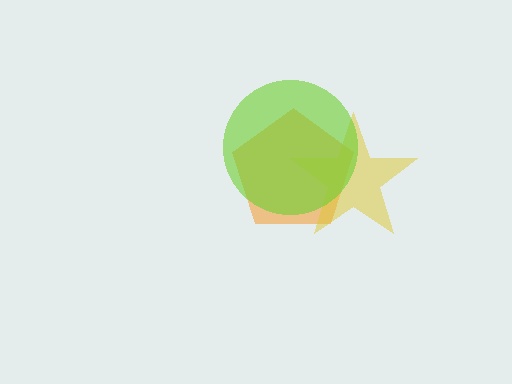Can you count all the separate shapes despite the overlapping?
Yes, there are 3 separate shapes.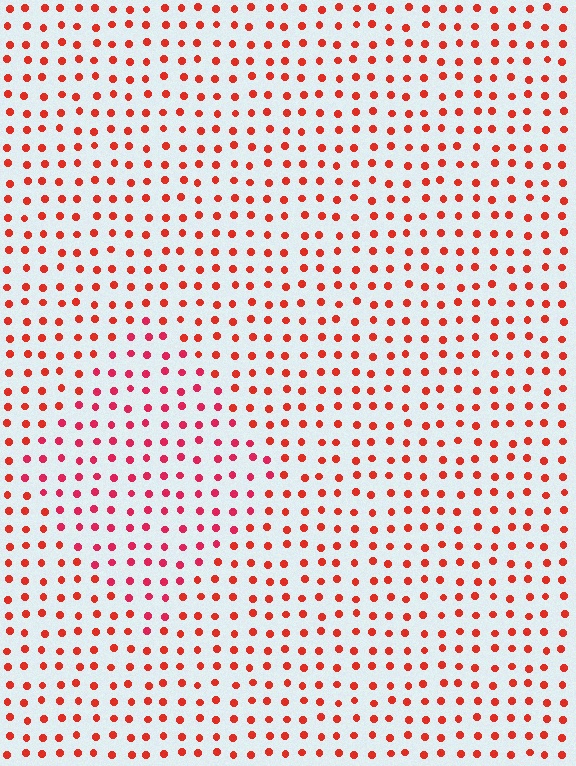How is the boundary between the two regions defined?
The boundary is defined purely by a slight shift in hue (about 21 degrees). Spacing, size, and orientation are identical on both sides.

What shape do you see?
I see a diamond.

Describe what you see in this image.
The image is filled with small red elements in a uniform arrangement. A diamond-shaped region is visible where the elements are tinted to a slightly different hue, forming a subtle color boundary.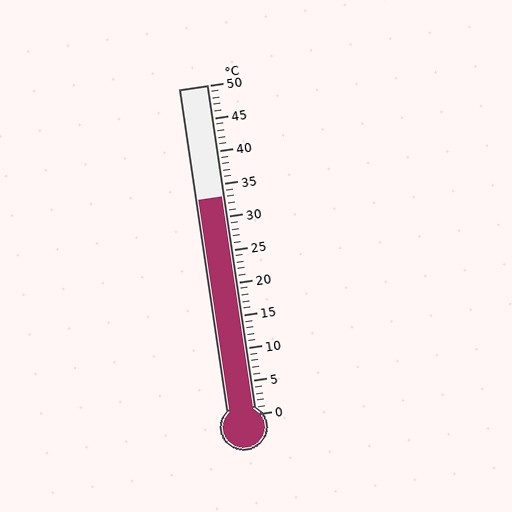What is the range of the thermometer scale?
The thermometer scale ranges from 0°C to 50°C.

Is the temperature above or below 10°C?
The temperature is above 10°C.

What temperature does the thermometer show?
The thermometer shows approximately 33°C.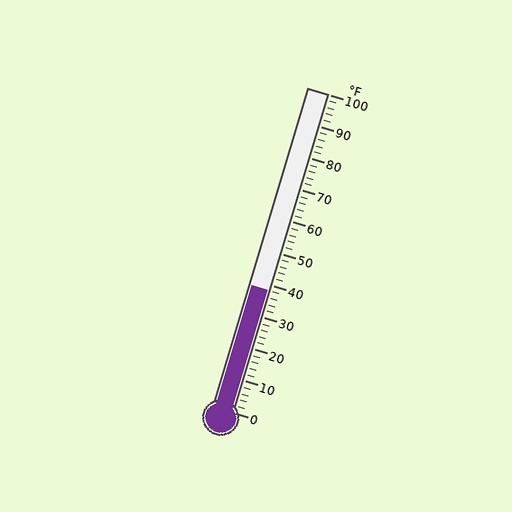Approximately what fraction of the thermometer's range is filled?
The thermometer is filled to approximately 40% of its range.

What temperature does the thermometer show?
The thermometer shows approximately 38°F.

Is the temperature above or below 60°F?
The temperature is below 60°F.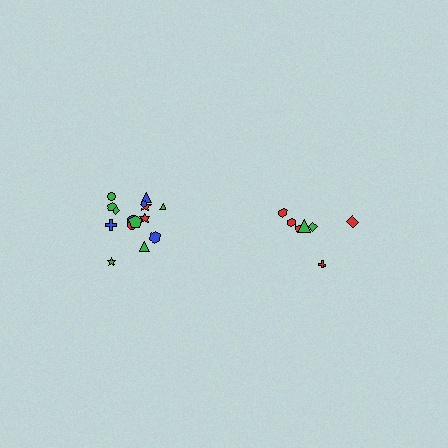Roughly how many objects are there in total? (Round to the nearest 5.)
Roughly 20 objects in total.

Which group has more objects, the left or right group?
The left group.